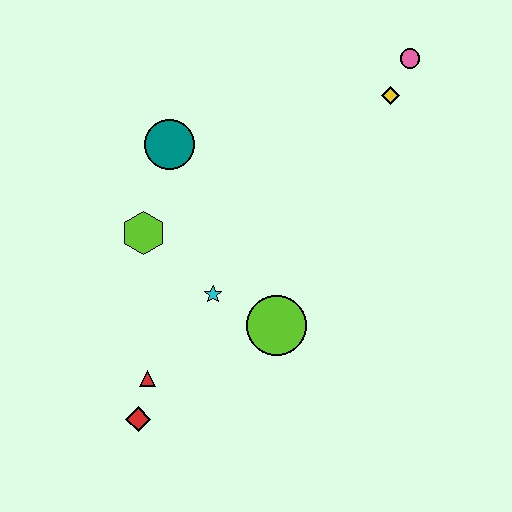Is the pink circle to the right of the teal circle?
Yes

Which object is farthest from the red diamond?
The pink circle is farthest from the red diamond.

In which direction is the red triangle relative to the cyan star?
The red triangle is below the cyan star.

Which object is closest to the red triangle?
The red diamond is closest to the red triangle.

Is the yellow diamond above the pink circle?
No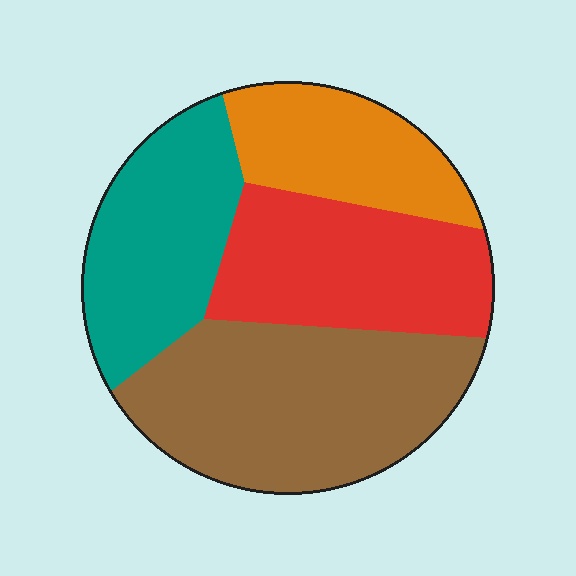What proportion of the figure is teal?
Teal takes up about one quarter (1/4) of the figure.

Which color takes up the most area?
Brown, at roughly 35%.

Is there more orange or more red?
Red.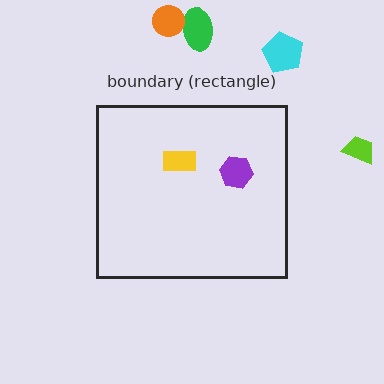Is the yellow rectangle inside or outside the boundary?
Inside.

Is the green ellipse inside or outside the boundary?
Outside.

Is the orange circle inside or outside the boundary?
Outside.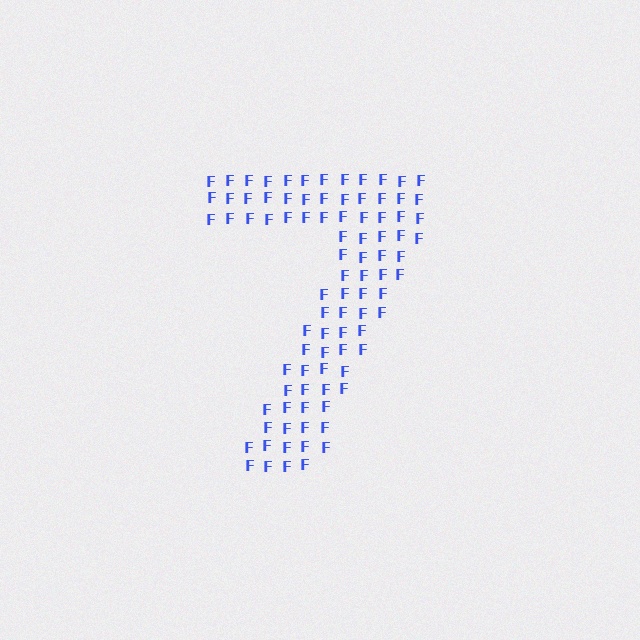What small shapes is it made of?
It is made of small letter F's.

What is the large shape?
The large shape is the digit 7.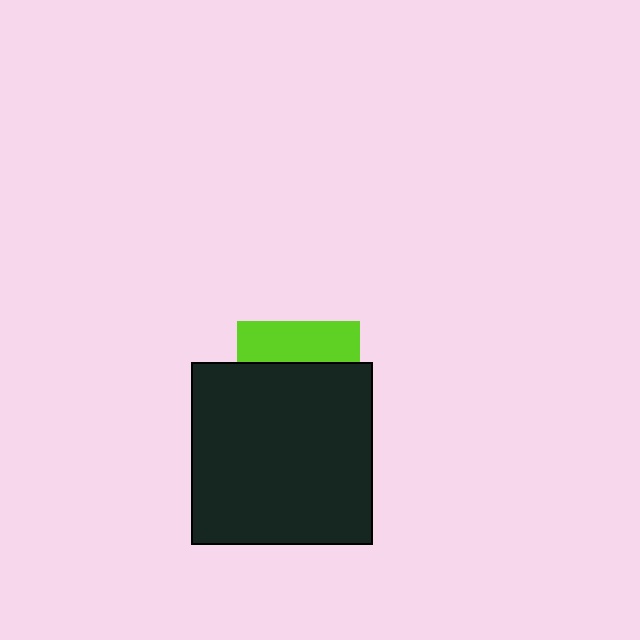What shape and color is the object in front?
The object in front is a black square.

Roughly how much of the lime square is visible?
A small part of it is visible (roughly 33%).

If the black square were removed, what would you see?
You would see the complete lime square.